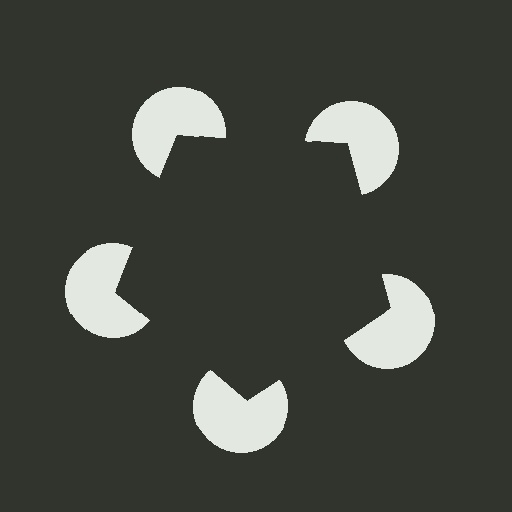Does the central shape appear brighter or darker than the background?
It typically appears slightly darker than the background, even though no actual brightness change is drawn.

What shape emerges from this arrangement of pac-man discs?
An illusory pentagon — its edges are inferred from the aligned wedge cuts in the pac-man discs, not physically drawn.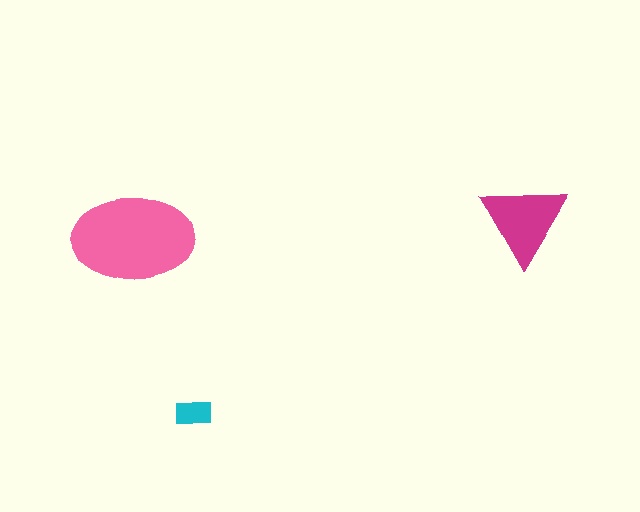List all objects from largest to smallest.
The pink ellipse, the magenta triangle, the cyan rectangle.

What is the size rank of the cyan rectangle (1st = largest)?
3rd.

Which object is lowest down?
The cyan rectangle is bottommost.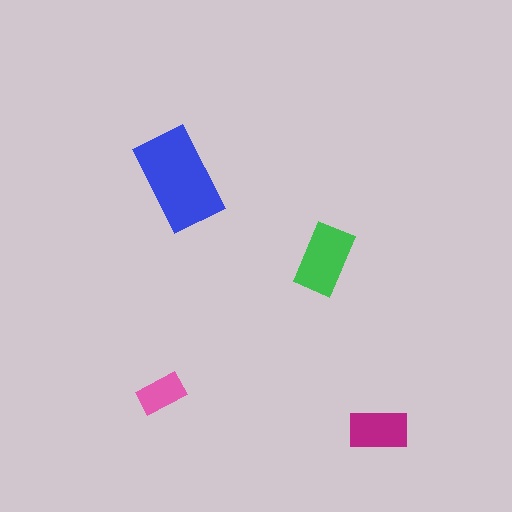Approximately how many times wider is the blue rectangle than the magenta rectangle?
About 1.5 times wider.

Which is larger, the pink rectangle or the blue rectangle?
The blue one.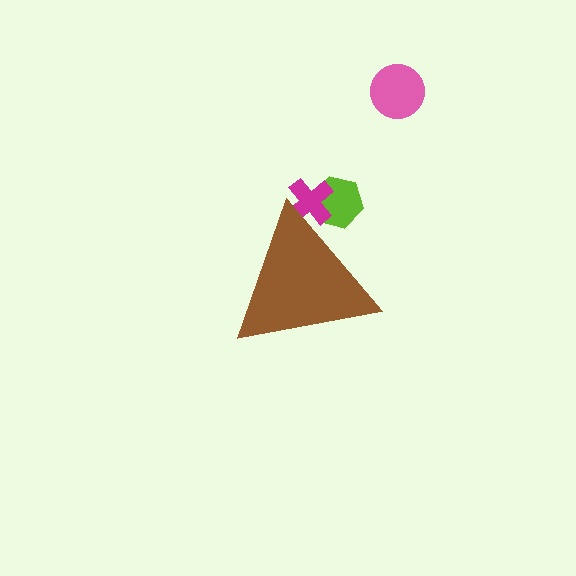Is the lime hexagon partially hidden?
Yes, the lime hexagon is partially hidden behind the brown triangle.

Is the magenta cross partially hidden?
Yes, the magenta cross is partially hidden behind the brown triangle.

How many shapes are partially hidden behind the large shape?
2 shapes are partially hidden.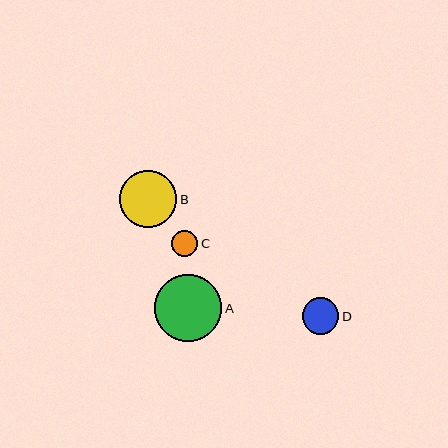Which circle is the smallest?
Circle C is the smallest with a size of approximately 26 pixels.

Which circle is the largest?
Circle A is the largest with a size of approximately 67 pixels.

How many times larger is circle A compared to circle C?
Circle A is approximately 2.6 times the size of circle C.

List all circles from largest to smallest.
From largest to smallest: A, B, D, C.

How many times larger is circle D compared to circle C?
Circle D is approximately 1.4 times the size of circle C.